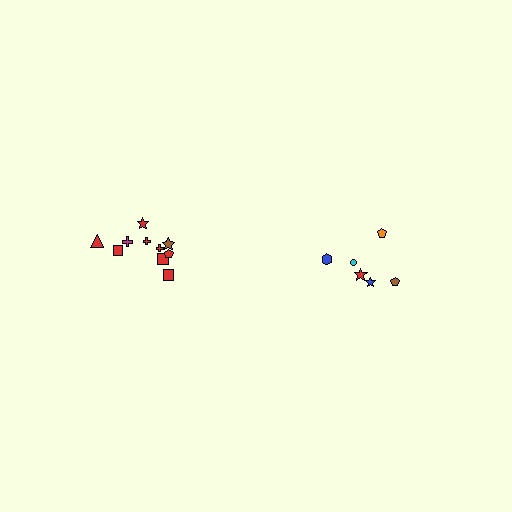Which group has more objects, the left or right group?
The left group.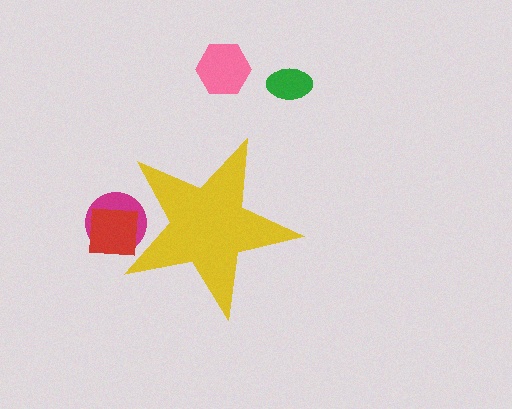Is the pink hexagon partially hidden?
No, the pink hexagon is fully visible.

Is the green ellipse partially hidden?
No, the green ellipse is fully visible.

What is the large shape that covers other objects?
A yellow star.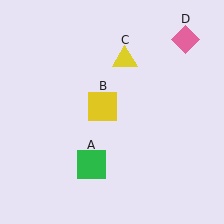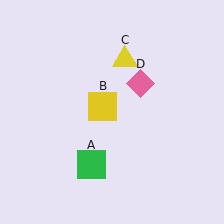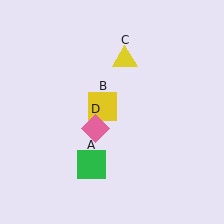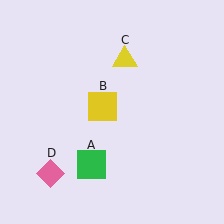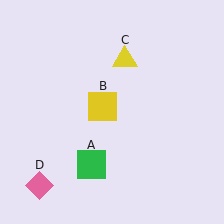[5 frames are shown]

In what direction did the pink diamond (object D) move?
The pink diamond (object D) moved down and to the left.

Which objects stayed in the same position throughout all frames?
Green square (object A) and yellow square (object B) and yellow triangle (object C) remained stationary.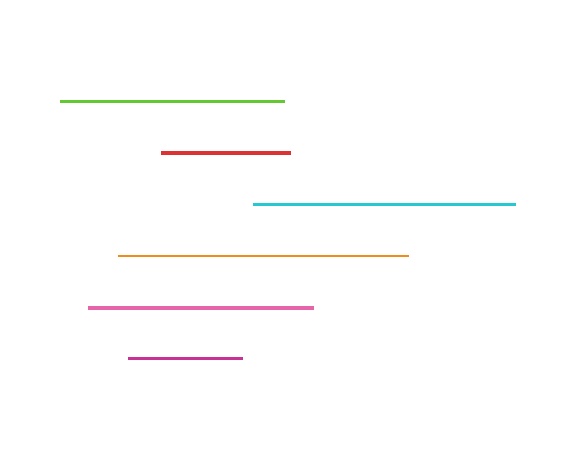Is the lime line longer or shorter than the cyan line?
The cyan line is longer than the lime line.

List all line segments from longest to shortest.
From longest to shortest: orange, cyan, pink, lime, red, magenta.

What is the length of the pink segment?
The pink segment is approximately 225 pixels long.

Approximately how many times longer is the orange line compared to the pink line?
The orange line is approximately 1.3 times the length of the pink line.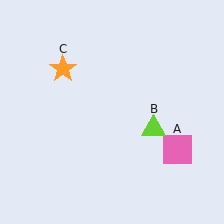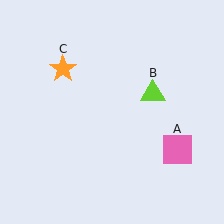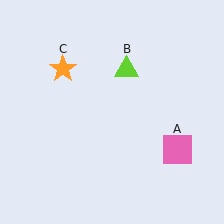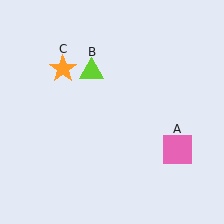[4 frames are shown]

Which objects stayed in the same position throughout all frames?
Pink square (object A) and orange star (object C) remained stationary.